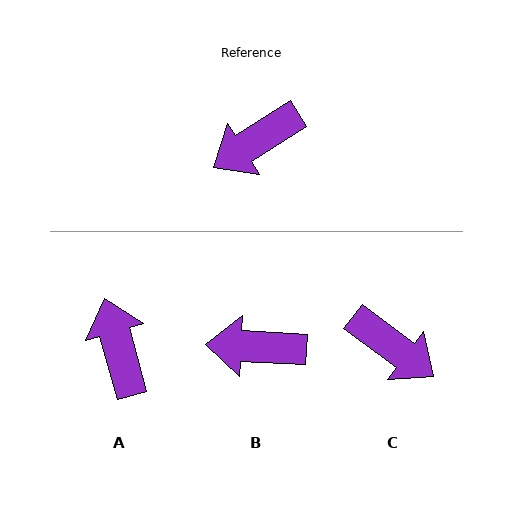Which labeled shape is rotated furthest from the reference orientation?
C, about 111 degrees away.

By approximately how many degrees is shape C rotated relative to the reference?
Approximately 111 degrees counter-clockwise.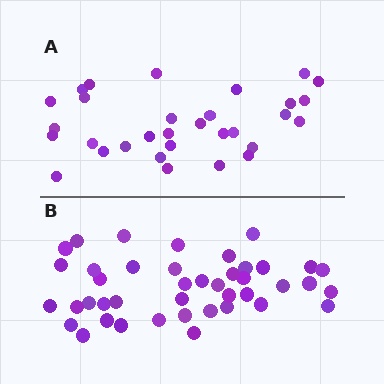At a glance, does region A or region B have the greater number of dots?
Region B (the bottom region) has more dots.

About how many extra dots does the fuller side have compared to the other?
Region B has roughly 12 or so more dots than region A.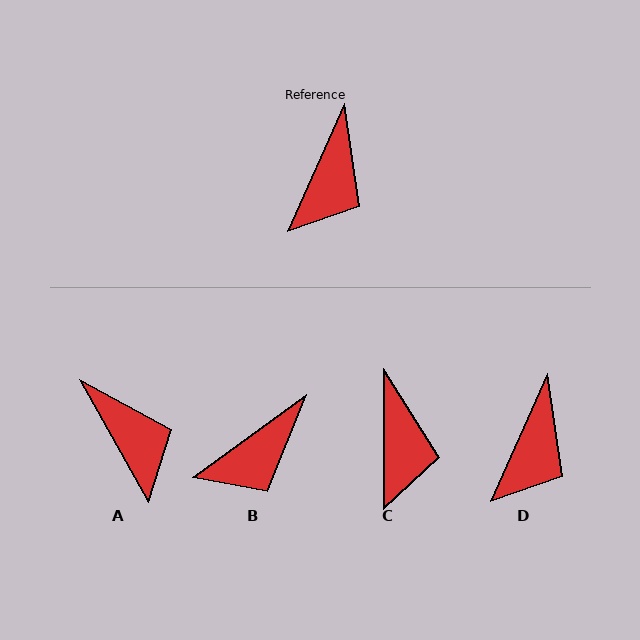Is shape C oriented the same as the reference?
No, it is off by about 24 degrees.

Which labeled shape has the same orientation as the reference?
D.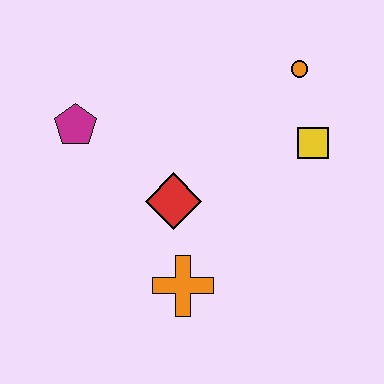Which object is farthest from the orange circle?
The orange cross is farthest from the orange circle.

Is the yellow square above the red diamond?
Yes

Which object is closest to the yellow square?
The orange circle is closest to the yellow square.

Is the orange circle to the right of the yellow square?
No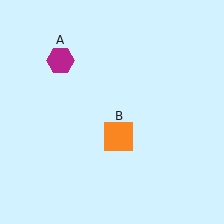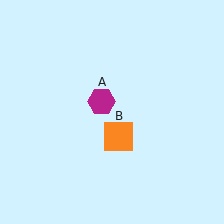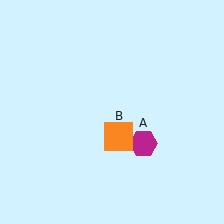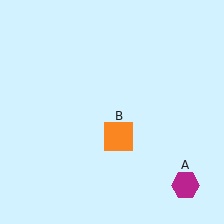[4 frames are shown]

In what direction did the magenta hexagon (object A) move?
The magenta hexagon (object A) moved down and to the right.